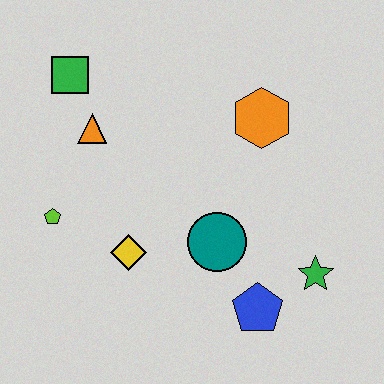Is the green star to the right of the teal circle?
Yes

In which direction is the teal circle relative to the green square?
The teal circle is below the green square.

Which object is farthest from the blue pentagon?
The green square is farthest from the blue pentagon.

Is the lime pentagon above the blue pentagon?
Yes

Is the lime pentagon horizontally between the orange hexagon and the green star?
No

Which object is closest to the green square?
The orange triangle is closest to the green square.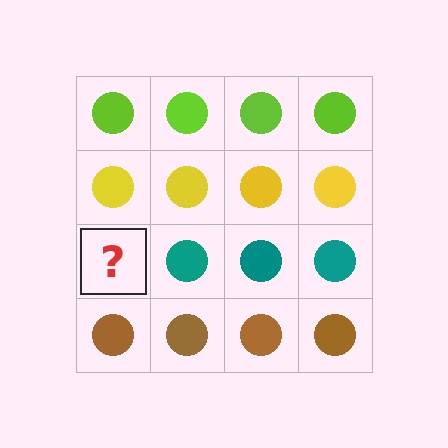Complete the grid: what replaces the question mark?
The question mark should be replaced with a teal circle.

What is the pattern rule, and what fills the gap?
The rule is that each row has a consistent color. The gap should be filled with a teal circle.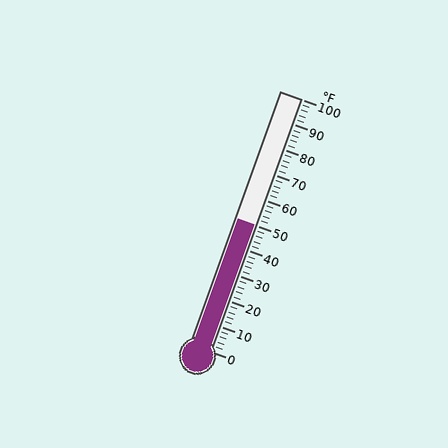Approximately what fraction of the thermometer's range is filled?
The thermometer is filled to approximately 50% of its range.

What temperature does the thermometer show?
The thermometer shows approximately 50°F.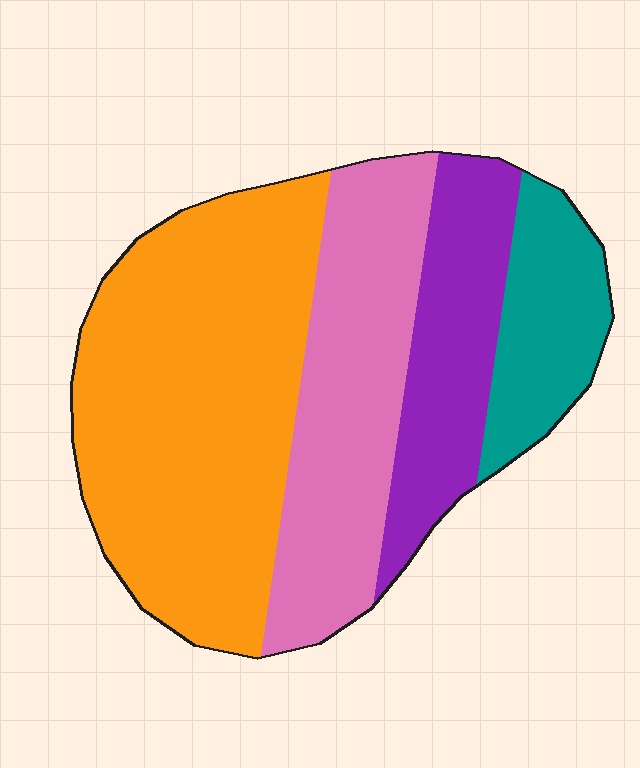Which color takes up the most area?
Orange, at roughly 45%.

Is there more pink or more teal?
Pink.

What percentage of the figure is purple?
Purple covers around 15% of the figure.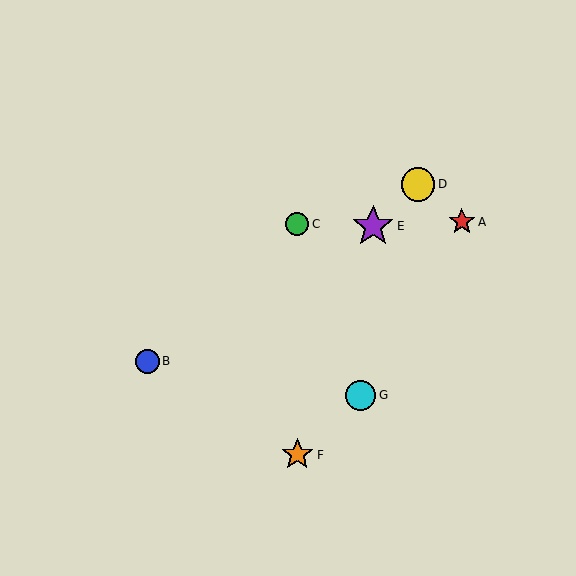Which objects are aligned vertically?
Objects C, F are aligned vertically.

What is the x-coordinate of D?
Object D is at x≈418.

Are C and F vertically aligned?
Yes, both are at x≈297.